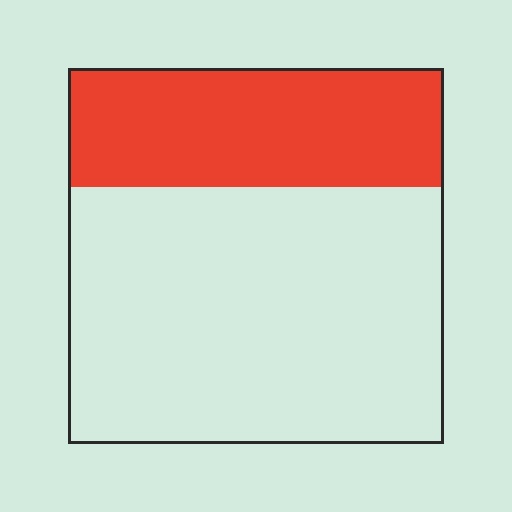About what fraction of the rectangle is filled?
About one third (1/3).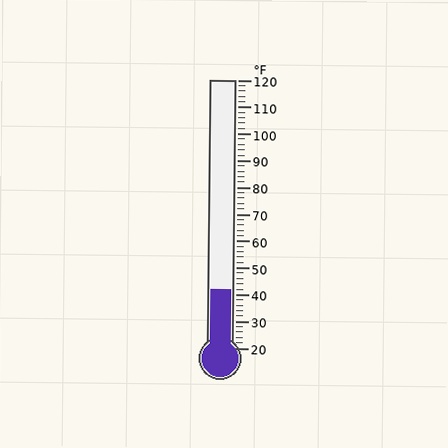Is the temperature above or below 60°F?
The temperature is below 60°F.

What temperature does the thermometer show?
The thermometer shows approximately 42°F.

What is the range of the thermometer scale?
The thermometer scale ranges from 20°F to 120°F.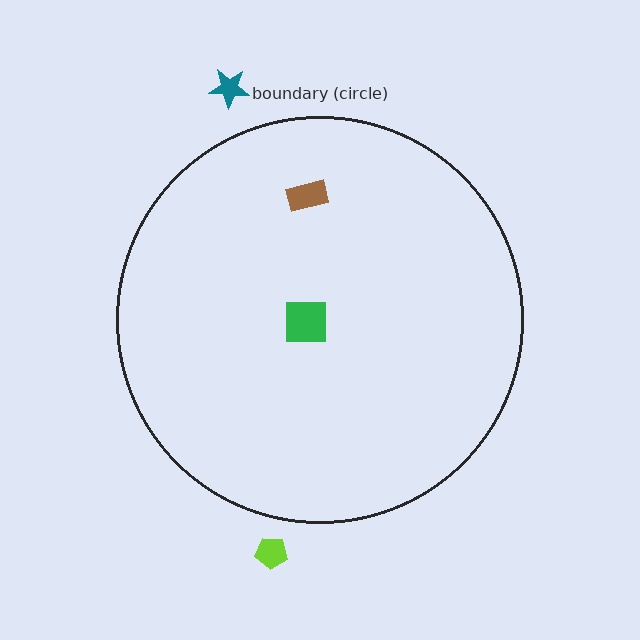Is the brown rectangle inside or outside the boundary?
Inside.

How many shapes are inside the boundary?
2 inside, 2 outside.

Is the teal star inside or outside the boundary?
Outside.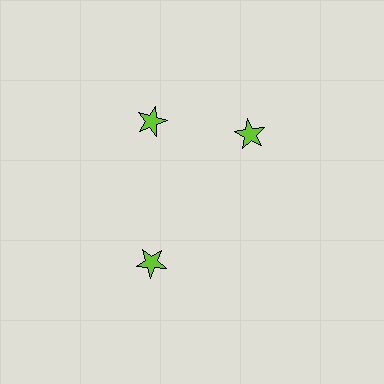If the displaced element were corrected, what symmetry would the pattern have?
It would have 3-fold rotational symmetry — the pattern would map onto itself every 120 degrees.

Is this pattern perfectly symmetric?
No. The 3 lime stars are arranged in a ring, but one element near the 3 o'clock position is rotated out of alignment along the ring, breaking the 3-fold rotational symmetry.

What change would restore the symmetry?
The symmetry would be restored by rotating it back into even spacing with its neighbors so that all 3 stars sit at equal angles and equal distance from the center.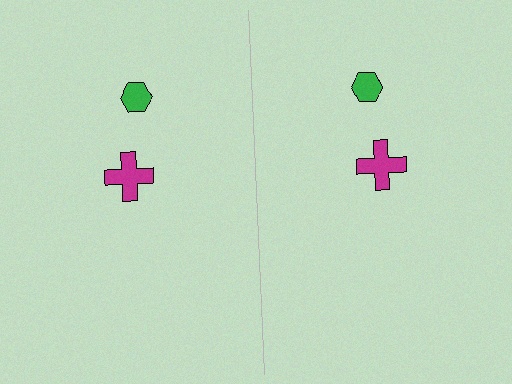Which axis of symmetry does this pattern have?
The pattern has a vertical axis of symmetry running through the center of the image.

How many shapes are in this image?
There are 4 shapes in this image.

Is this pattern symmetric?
Yes, this pattern has bilateral (reflection) symmetry.